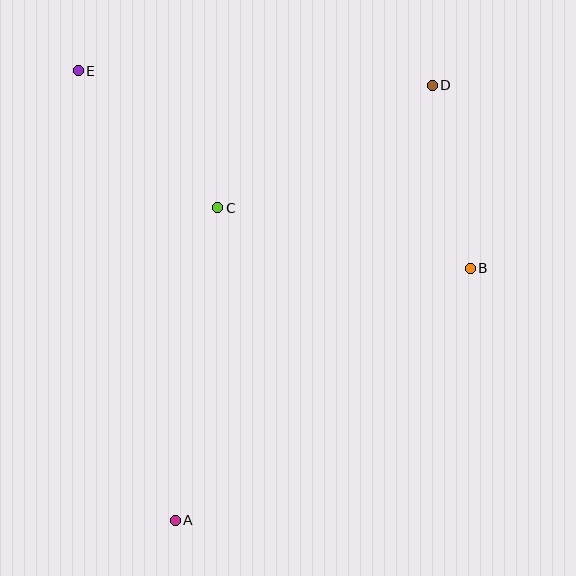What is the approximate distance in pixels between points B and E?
The distance between B and E is approximately 439 pixels.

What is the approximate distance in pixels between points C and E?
The distance between C and E is approximately 195 pixels.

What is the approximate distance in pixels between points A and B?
The distance between A and B is approximately 388 pixels.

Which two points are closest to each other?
Points B and D are closest to each other.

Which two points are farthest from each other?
Points A and D are farthest from each other.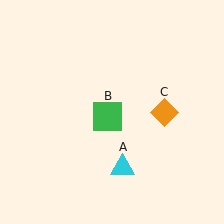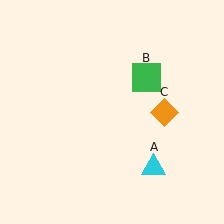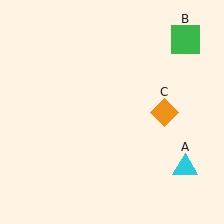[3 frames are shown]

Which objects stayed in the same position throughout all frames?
Orange diamond (object C) remained stationary.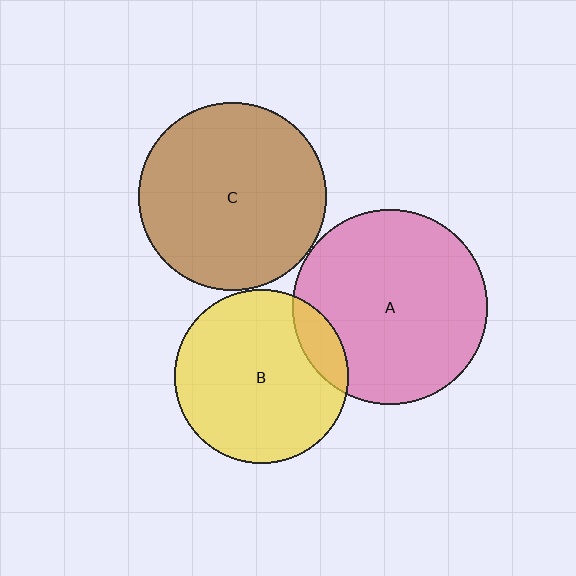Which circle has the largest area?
Circle A (pink).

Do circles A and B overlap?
Yes.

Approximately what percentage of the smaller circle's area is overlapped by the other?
Approximately 10%.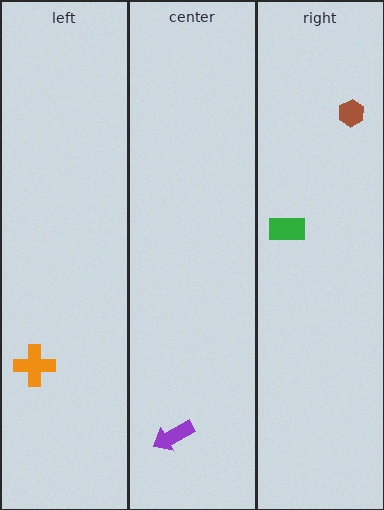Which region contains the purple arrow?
The center region.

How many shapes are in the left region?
1.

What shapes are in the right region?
The brown hexagon, the green rectangle.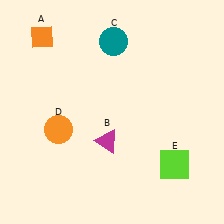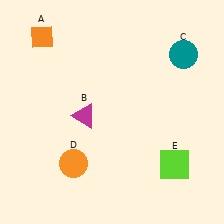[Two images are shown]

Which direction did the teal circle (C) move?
The teal circle (C) moved right.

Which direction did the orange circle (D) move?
The orange circle (D) moved down.